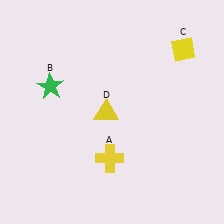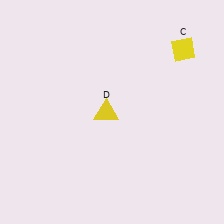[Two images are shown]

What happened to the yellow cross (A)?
The yellow cross (A) was removed in Image 2. It was in the bottom-left area of Image 1.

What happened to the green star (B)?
The green star (B) was removed in Image 2. It was in the top-left area of Image 1.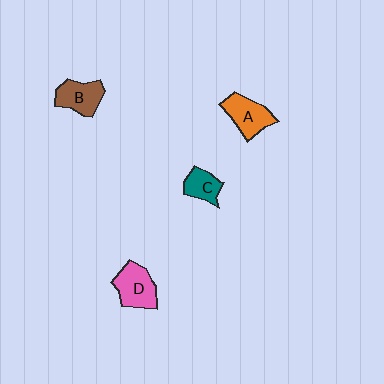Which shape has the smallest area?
Shape C (teal).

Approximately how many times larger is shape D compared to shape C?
Approximately 1.6 times.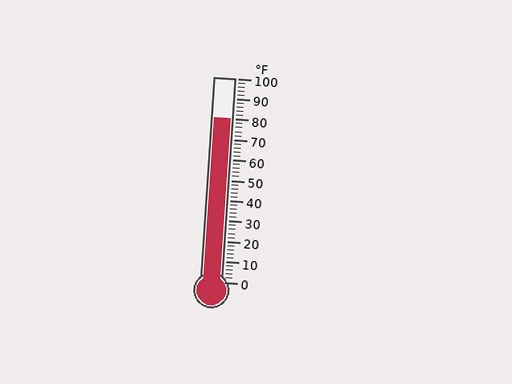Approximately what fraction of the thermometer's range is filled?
The thermometer is filled to approximately 80% of its range.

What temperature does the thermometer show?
The thermometer shows approximately 80°F.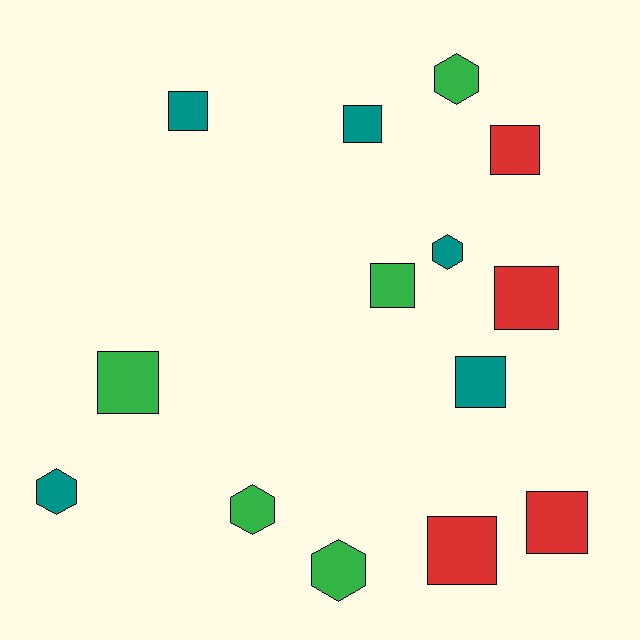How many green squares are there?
There are 2 green squares.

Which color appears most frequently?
Teal, with 5 objects.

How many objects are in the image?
There are 14 objects.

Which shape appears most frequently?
Square, with 9 objects.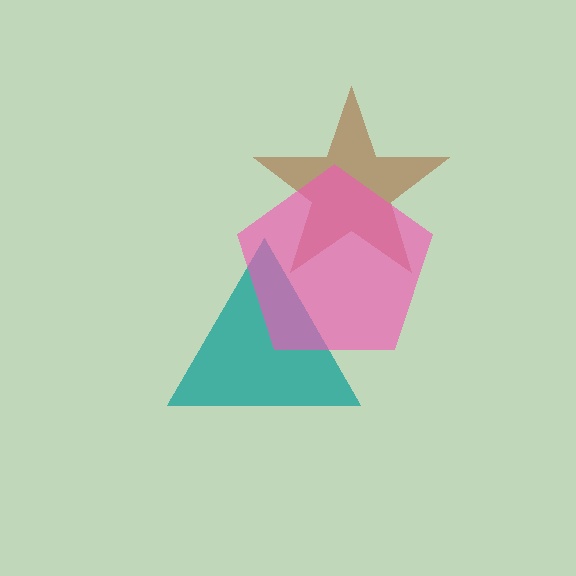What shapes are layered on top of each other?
The layered shapes are: a brown star, a teal triangle, a pink pentagon.